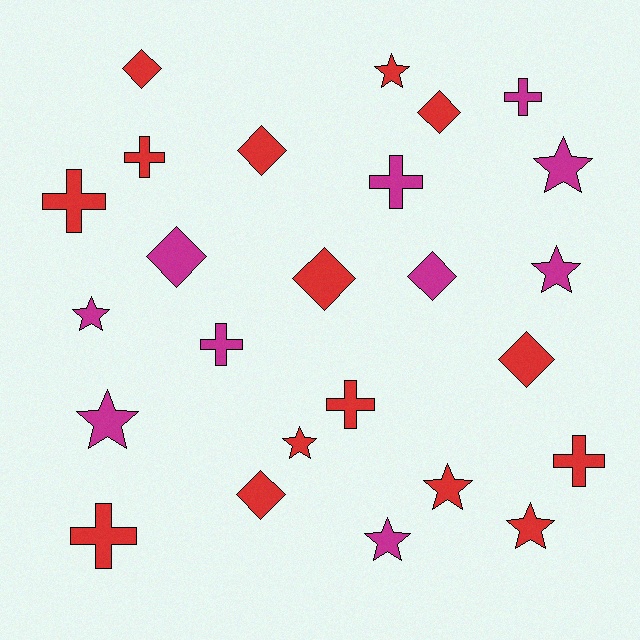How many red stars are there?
There are 4 red stars.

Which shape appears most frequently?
Star, with 9 objects.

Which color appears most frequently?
Red, with 15 objects.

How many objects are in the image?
There are 25 objects.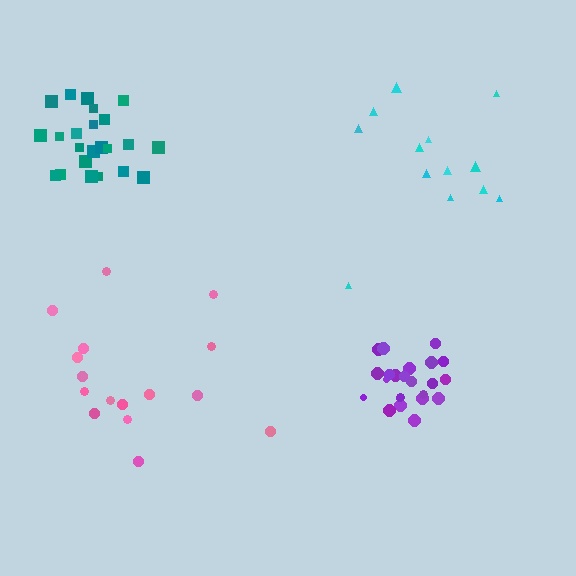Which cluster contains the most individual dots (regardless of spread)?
Purple (23).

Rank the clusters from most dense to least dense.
purple, teal, cyan, pink.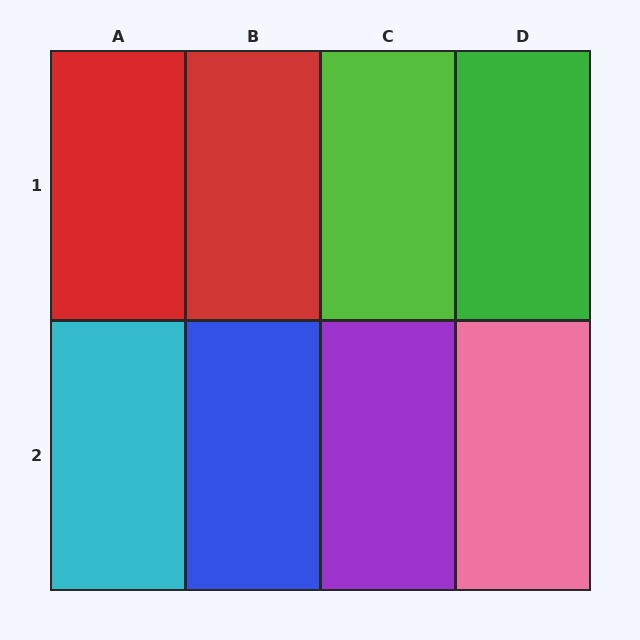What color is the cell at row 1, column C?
Lime.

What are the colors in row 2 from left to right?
Cyan, blue, purple, pink.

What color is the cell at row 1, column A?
Red.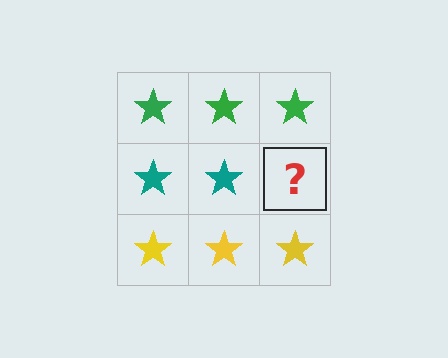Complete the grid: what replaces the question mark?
The question mark should be replaced with a teal star.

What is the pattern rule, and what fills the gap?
The rule is that each row has a consistent color. The gap should be filled with a teal star.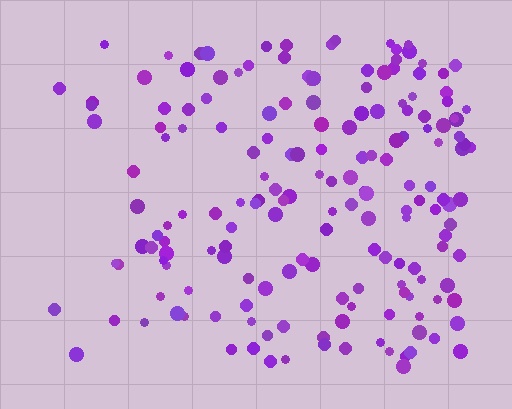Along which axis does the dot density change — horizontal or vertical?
Horizontal.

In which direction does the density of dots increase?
From left to right, with the right side densest.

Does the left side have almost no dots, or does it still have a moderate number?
Still a moderate number, just noticeably fewer than the right.